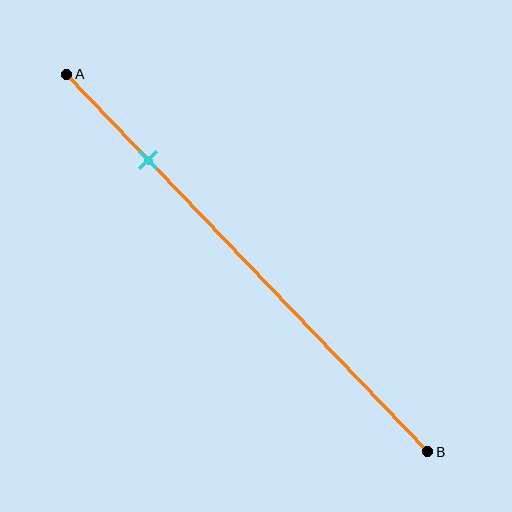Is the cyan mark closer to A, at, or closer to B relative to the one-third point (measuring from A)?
The cyan mark is closer to point A than the one-third point of segment AB.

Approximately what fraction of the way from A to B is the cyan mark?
The cyan mark is approximately 25% of the way from A to B.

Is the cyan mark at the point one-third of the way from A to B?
No, the mark is at about 25% from A, not at the 33% one-third point.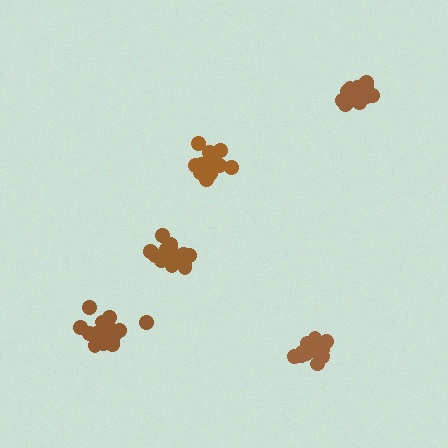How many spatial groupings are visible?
There are 5 spatial groupings.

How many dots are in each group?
Group 1: 14 dots, Group 2: 20 dots, Group 3: 14 dots, Group 4: 19 dots, Group 5: 14 dots (81 total).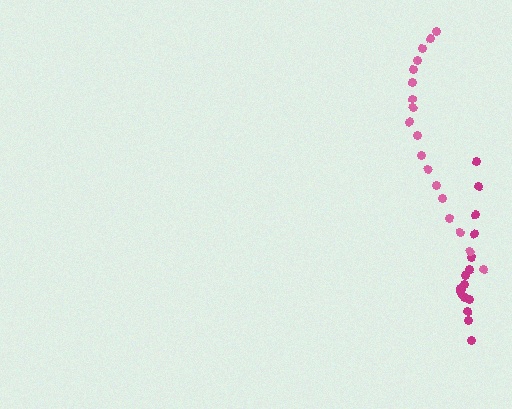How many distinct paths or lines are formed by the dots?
There are 2 distinct paths.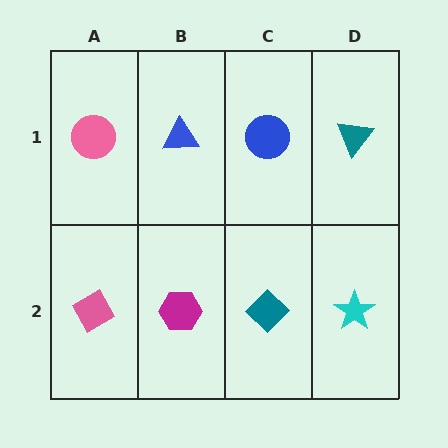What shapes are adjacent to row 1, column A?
A pink diamond (row 2, column A), a blue triangle (row 1, column B).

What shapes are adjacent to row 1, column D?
A cyan star (row 2, column D), a blue circle (row 1, column C).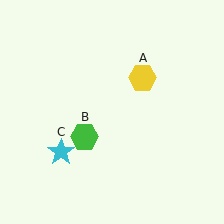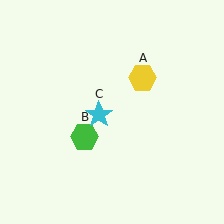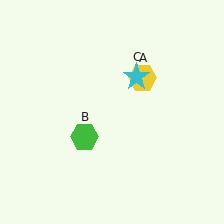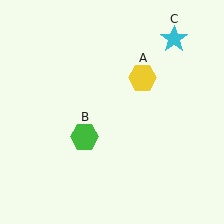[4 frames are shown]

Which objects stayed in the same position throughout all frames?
Yellow hexagon (object A) and green hexagon (object B) remained stationary.